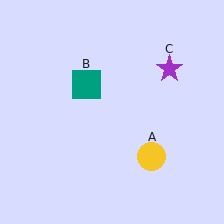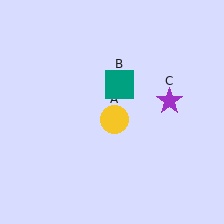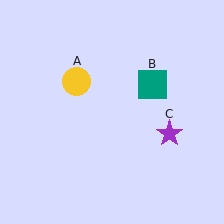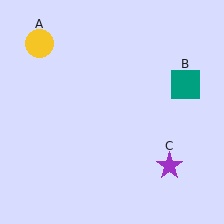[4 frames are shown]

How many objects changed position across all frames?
3 objects changed position: yellow circle (object A), teal square (object B), purple star (object C).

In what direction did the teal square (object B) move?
The teal square (object B) moved right.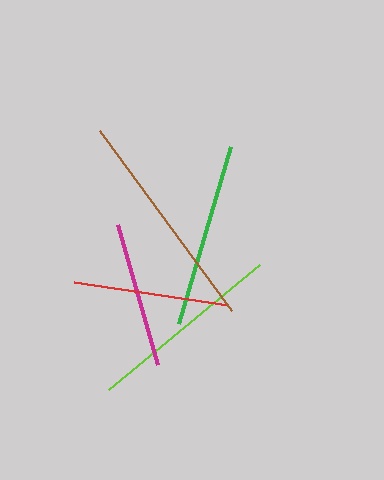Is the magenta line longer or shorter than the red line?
The red line is longer than the magenta line.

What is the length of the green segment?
The green segment is approximately 185 pixels long.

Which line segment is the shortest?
The magenta line is the shortest at approximately 146 pixels.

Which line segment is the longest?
The brown line is the longest at approximately 224 pixels.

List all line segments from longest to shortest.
From longest to shortest: brown, lime, green, red, magenta.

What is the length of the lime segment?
The lime segment is approximately 196 pixels long.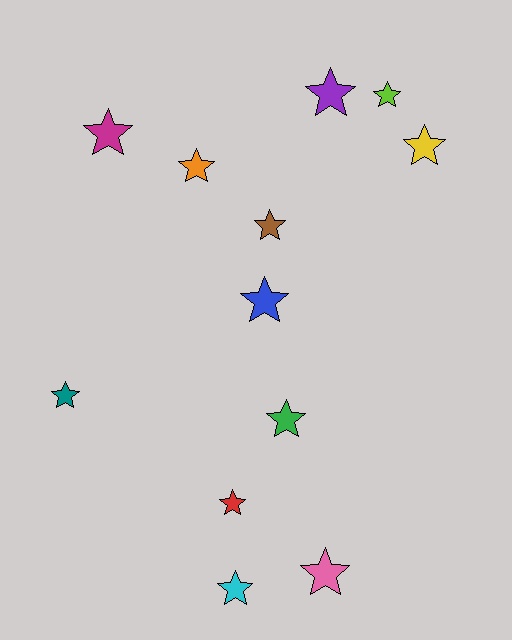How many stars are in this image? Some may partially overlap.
There are 12 stars.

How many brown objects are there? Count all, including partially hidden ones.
There is 1 brown object.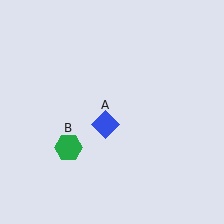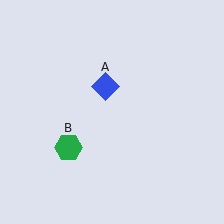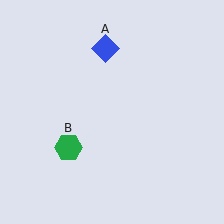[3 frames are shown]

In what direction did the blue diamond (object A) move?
The blue diamond (object A) moved up.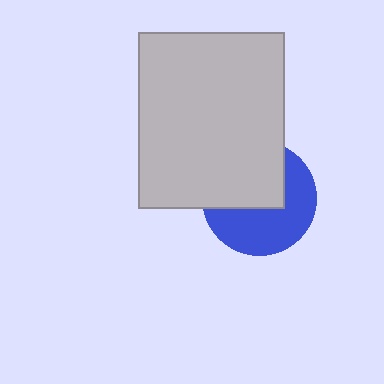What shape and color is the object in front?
The object in front is a light gray rectangle.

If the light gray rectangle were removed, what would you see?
You would see the complete blue circle.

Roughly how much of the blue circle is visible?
About half of it is visible (roughly 52%).